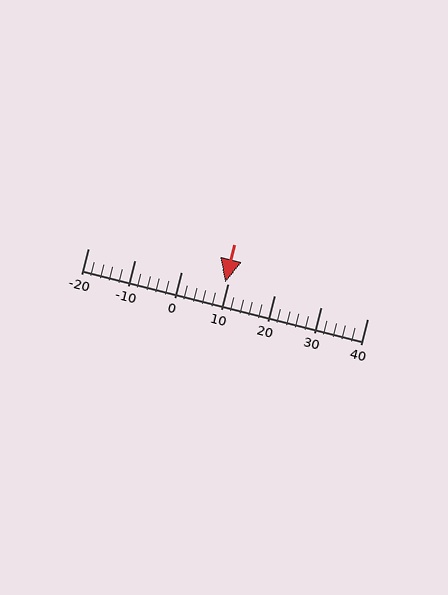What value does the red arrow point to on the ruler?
The red arrow points to approximately 9.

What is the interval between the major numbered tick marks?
The major tick marks are spaced 10 units apart.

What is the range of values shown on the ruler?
The ruler shows values from -20 to 40.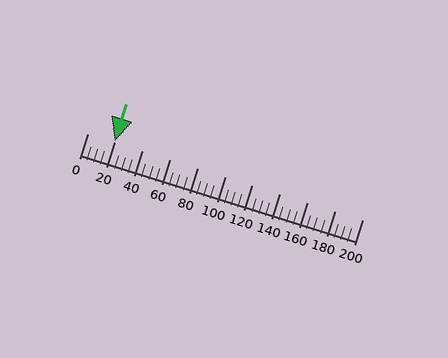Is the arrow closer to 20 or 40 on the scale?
The arrow is closer to 20.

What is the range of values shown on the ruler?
The ruler shows values from 0 to 200.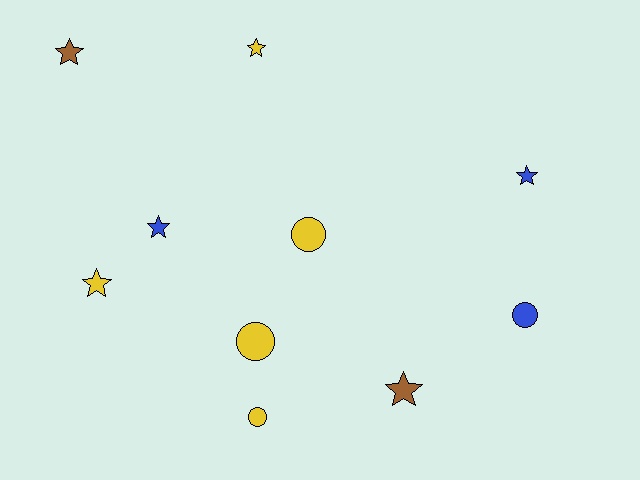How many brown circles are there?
There are no brown circles.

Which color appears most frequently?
Yellow, with 5 objects.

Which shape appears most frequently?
Star, with 6 objects.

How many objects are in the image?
There are 10 objects.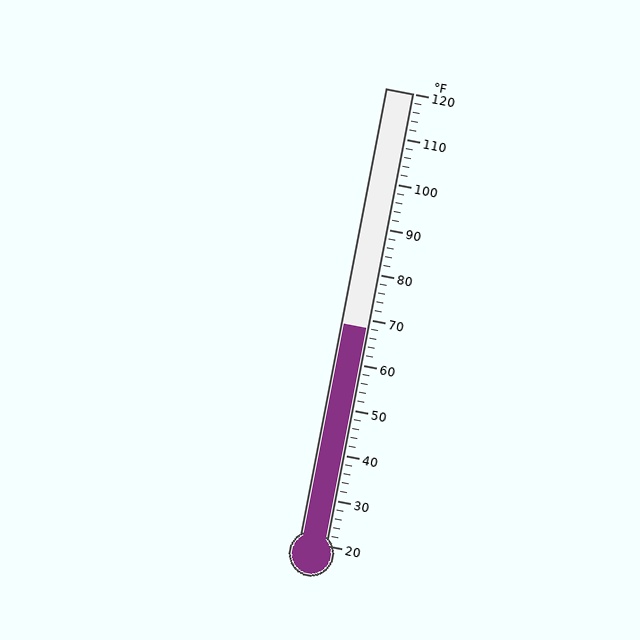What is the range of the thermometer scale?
The thermometer scale ranges from 20°F to 120°F.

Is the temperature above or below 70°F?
The temperature is below 70°F.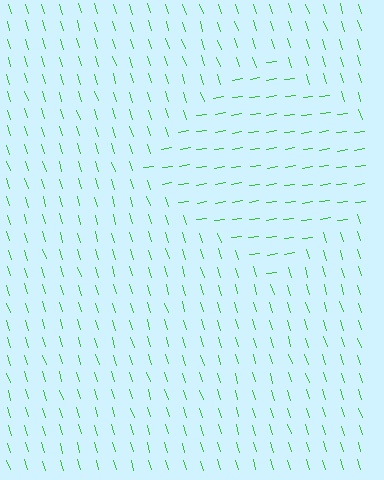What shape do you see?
I see a diamond.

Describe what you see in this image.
The image is filled with small green line segments. A diamond region in the image has lines oriented differently from the surrounding lines, creating a visible texture boundary.